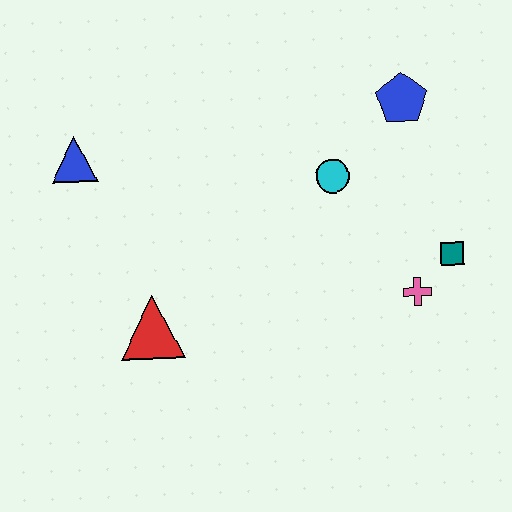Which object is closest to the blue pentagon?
The cyan circle is closest to the blue pentagon.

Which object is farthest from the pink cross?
The blue triangle is farthest from the pink cross.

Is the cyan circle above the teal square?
Yes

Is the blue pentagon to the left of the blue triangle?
No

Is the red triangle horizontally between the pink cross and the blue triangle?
Yes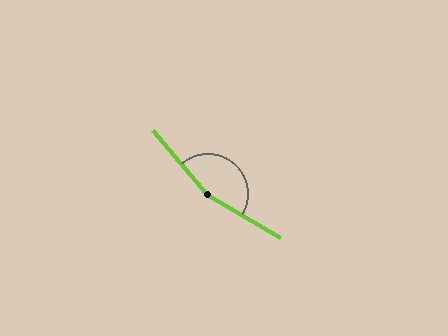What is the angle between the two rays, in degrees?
Approximately 161 degrees.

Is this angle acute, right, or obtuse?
It is obtuse.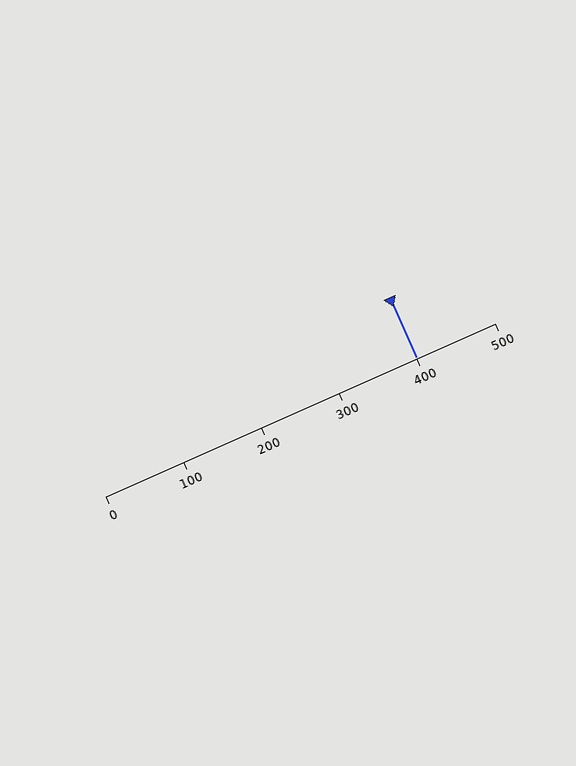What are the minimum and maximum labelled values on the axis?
The axis runs from 0 to 500.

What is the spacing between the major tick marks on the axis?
The major ticks are spaced 100 apart.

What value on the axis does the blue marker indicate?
The marker indicates approximately 400.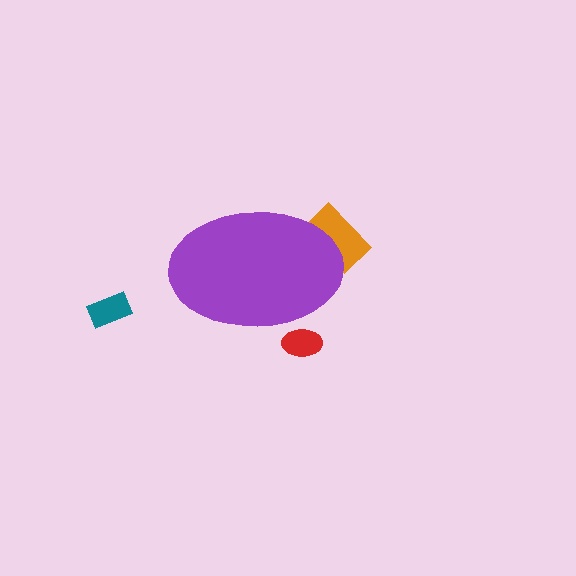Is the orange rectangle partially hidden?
Yes, the orange rectangle is partially hidden behind the purple ellipse.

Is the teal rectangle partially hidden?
No, the teal rectangle is fully visible.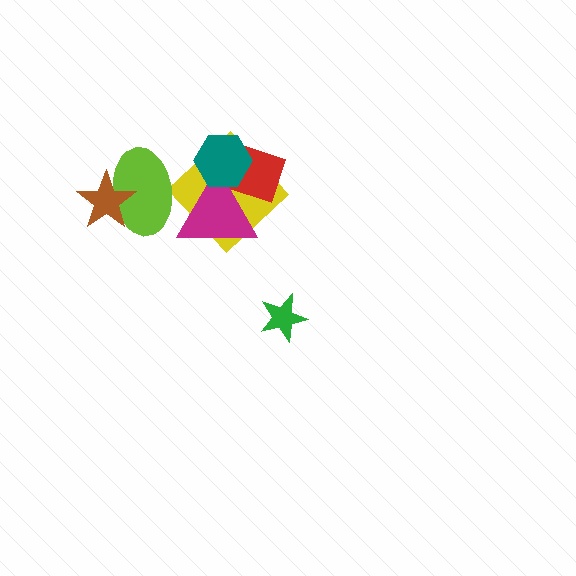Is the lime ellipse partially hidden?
Yes, it is partially covered by another shape.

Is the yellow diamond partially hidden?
Yes, it is partially covered by another shape.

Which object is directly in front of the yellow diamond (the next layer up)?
The red diamond is directly in front of the yellow diamond.